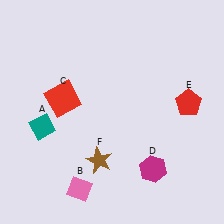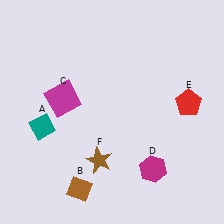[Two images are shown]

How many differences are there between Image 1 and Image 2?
There are 2 differences between the two images.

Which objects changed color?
B changed from pink to brown. C changed from red to magenta.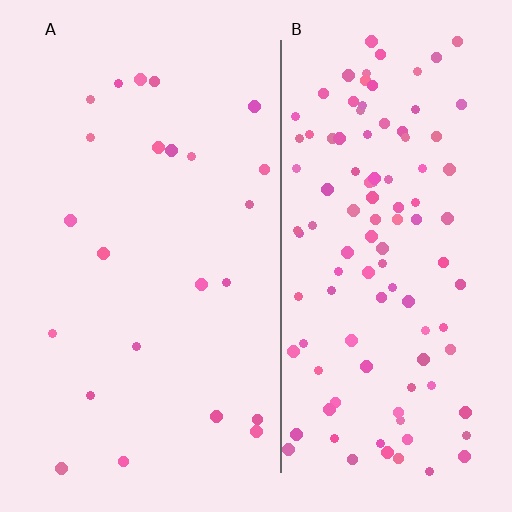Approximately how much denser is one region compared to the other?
Approximately 4.7× — region B over region A.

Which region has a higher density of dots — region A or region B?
B (the right).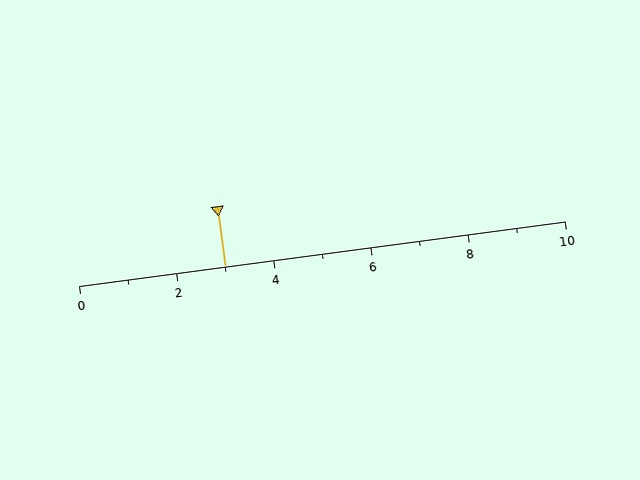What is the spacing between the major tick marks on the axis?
The major ticks are spaced 2 apart.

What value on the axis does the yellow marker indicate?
The marker indicates approximately 3.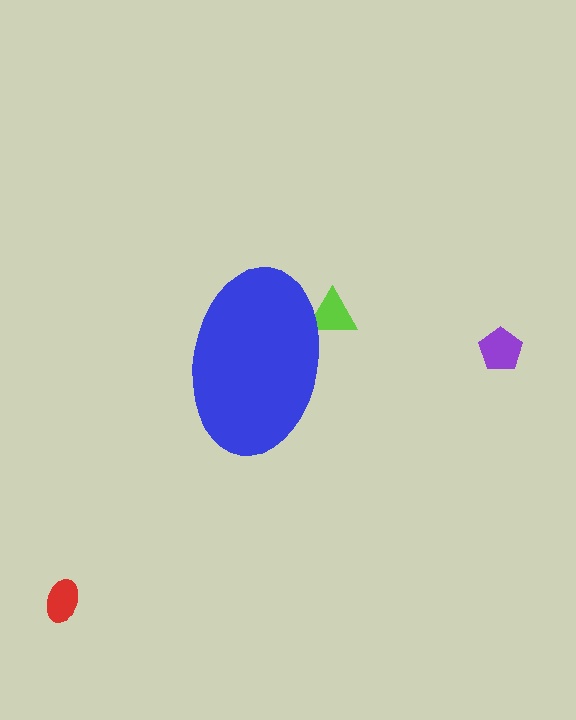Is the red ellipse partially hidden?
No, the red ellipse is fully visible.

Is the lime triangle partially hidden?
Yes, the lime triangle is partially hidden behind the blue ellipse.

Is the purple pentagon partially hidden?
No, the purple pentagon is fully visible.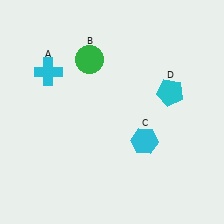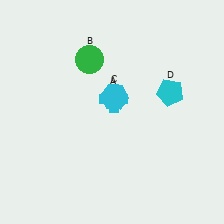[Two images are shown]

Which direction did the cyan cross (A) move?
The cyan cross (A) moved right.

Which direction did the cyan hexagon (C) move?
The cyan hexagon (C) moved up.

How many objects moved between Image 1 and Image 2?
2 objects moved between the two images.